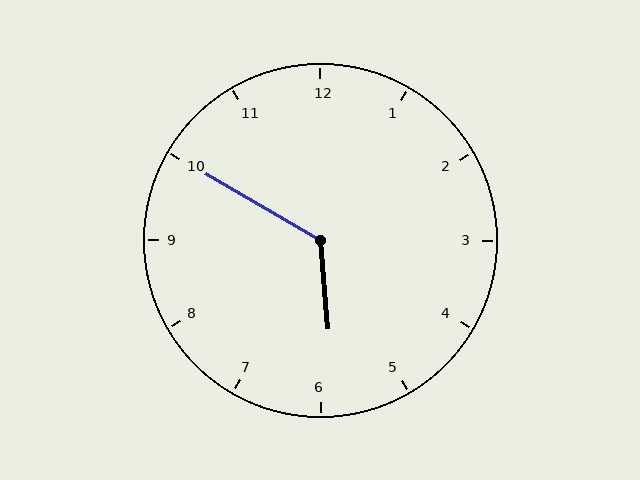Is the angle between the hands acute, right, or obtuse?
It is obtuse.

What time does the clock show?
5:50.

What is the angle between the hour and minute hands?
Approximately 125 degrees.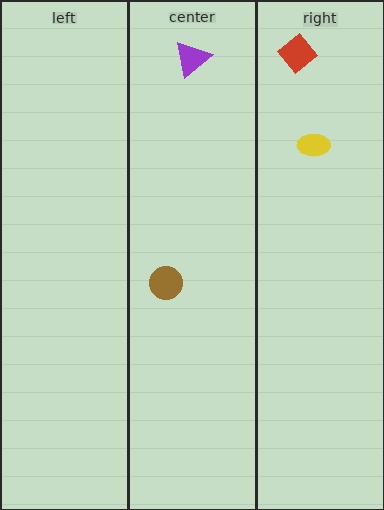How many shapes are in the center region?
2.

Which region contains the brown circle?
The center region.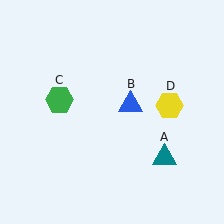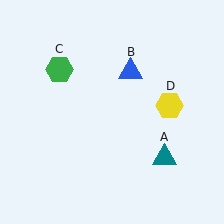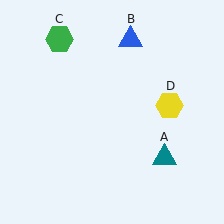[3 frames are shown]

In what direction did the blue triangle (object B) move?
The blue triangle (object B) moved up.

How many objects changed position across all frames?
2 objects changed position: blue triangle (object B), green hexagon (object C).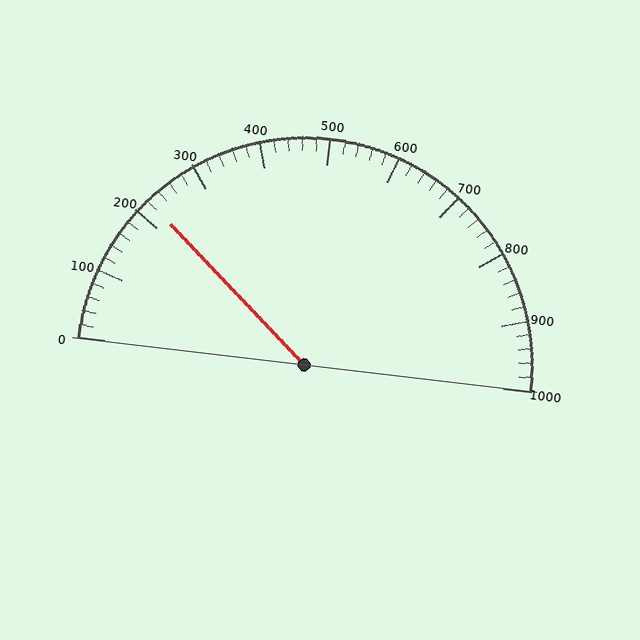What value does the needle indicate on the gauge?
The needle indicates approximately 220.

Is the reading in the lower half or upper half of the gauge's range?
The reading is in the lower half of the range (0 to 1000).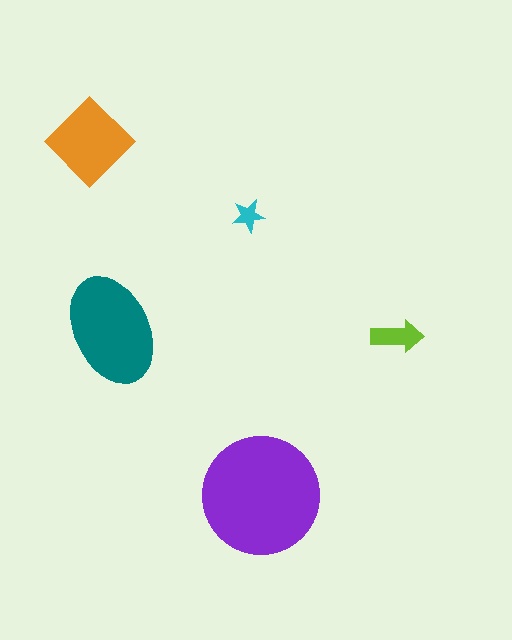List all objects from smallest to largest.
The cyan star, the lime arrow, the orange diamond, the teal ellipse, the purple circle.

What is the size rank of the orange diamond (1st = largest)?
3rd.